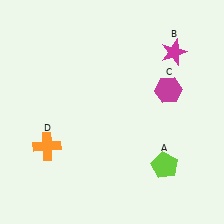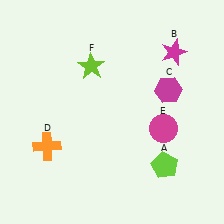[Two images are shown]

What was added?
A magenta circle (E), a lime star (F) were added in Image 2.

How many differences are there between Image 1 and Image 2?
There are 2 differences between the two images.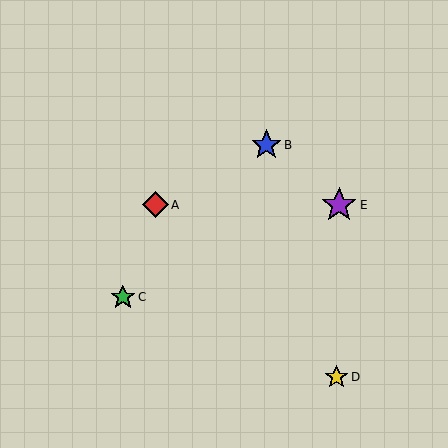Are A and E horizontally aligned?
Yes, both are at y≈205.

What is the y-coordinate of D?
Object D is at y≈377.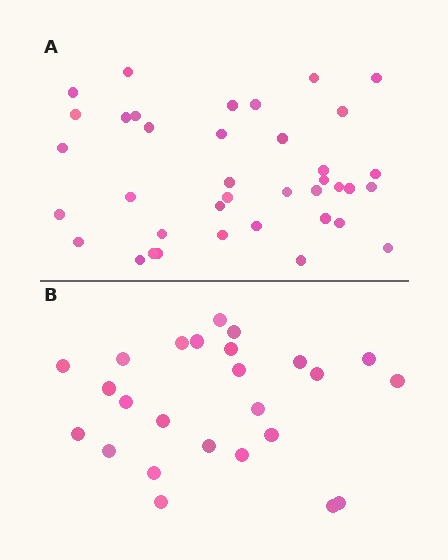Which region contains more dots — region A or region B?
Region A (the top region) has more dots.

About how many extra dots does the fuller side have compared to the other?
Region A has approximately 15 more dots than region B.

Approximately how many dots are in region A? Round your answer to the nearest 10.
About 40 dots. (The exact count is 38, which rounds to 40.)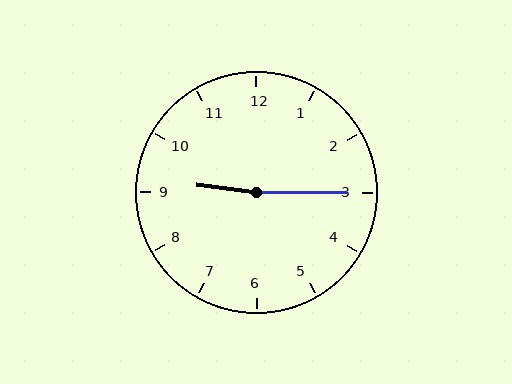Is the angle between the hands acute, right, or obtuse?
It is obtuse.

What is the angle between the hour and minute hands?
Approximately 172 degrees.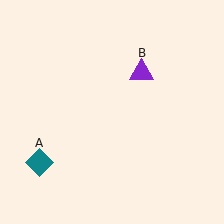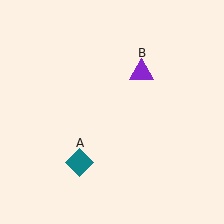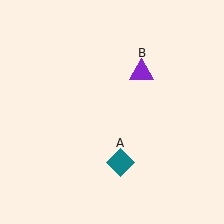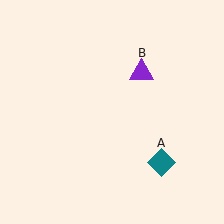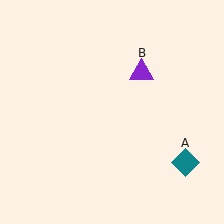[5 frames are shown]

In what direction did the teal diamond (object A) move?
The teal diamond (object A) moved right.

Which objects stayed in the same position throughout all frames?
Purple triangle (object B) remained stationary.